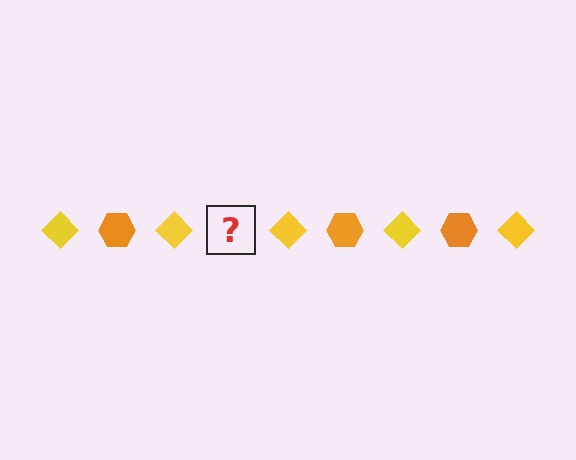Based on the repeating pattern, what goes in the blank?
The blank should be an orange hexagon.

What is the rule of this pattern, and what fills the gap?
The rule is that the pattern alternates between yellow diamond and orange hexagon. The gap should be filled with an orange hexagon.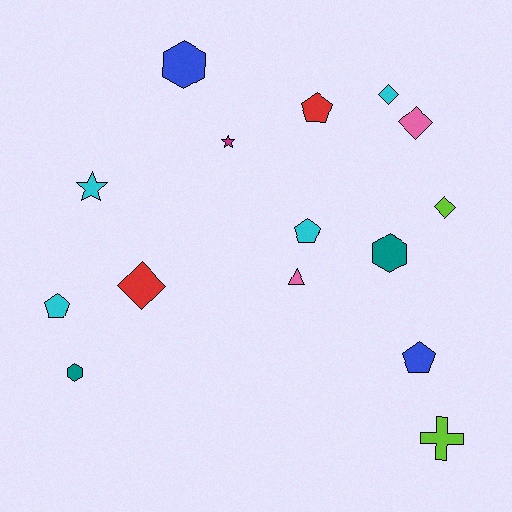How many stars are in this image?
There are 2 stars.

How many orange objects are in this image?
There are no orange objects.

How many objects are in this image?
There are 15 objects.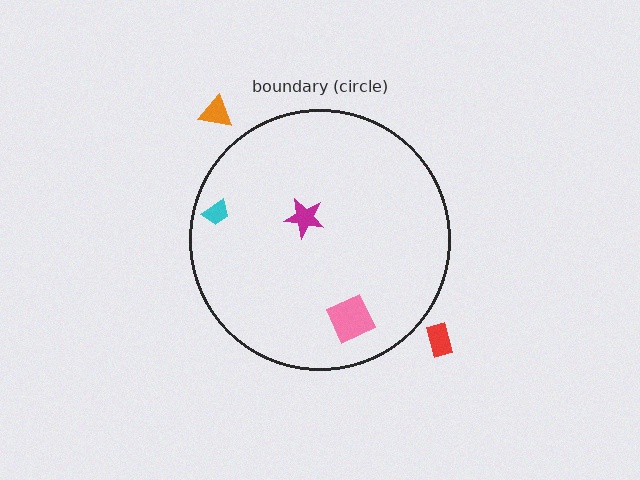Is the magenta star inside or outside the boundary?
Inside.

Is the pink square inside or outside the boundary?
Inside.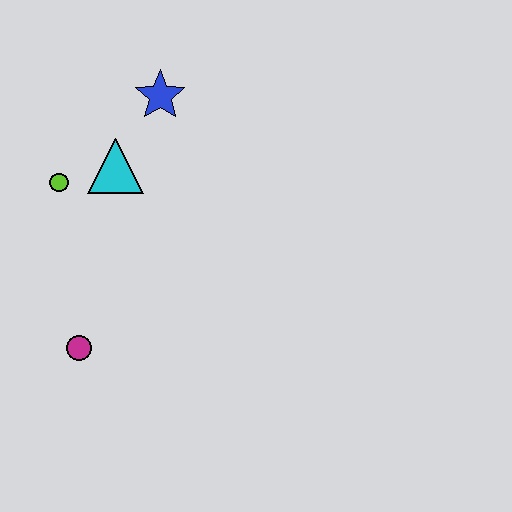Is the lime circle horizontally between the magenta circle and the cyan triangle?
No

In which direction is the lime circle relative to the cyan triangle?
The lime circle is to the left of the cyan triangle.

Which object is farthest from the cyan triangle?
The magenta circle is farthest from the cyan triangle.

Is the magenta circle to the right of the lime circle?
Yes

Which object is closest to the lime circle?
The cyan triangle is closest to the lime circle.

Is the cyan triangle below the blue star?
Yes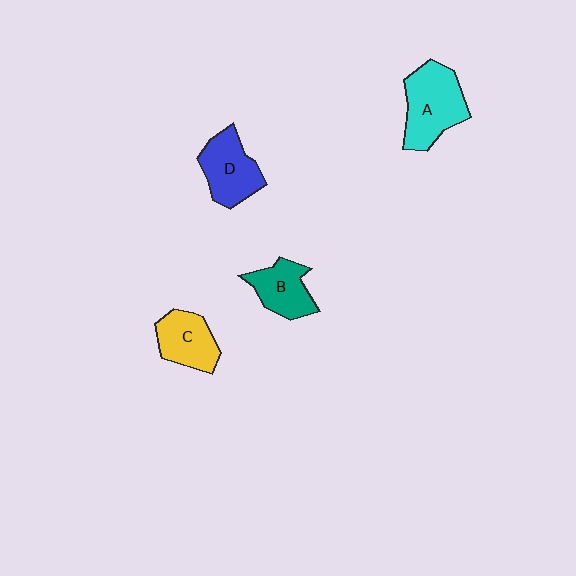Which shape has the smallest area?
Shape B (teal).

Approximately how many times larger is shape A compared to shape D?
Approximately 1.2 times.